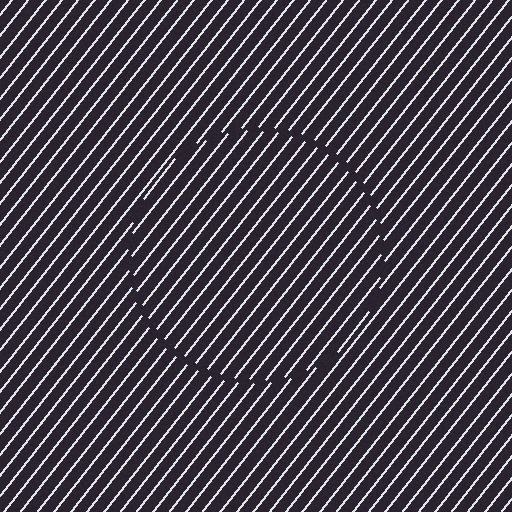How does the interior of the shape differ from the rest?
The interior of the shape contains the same grating, shifted by half a period — the contour is defined by the phase discontinuity where line-ends from the inner and outer gratings abut.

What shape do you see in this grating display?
An illusory circle. The interior of the shape contains the same grating, shifted by half a period — the contour is defined by the phase discontinuity where line-ends from the inner and outer gratings abut.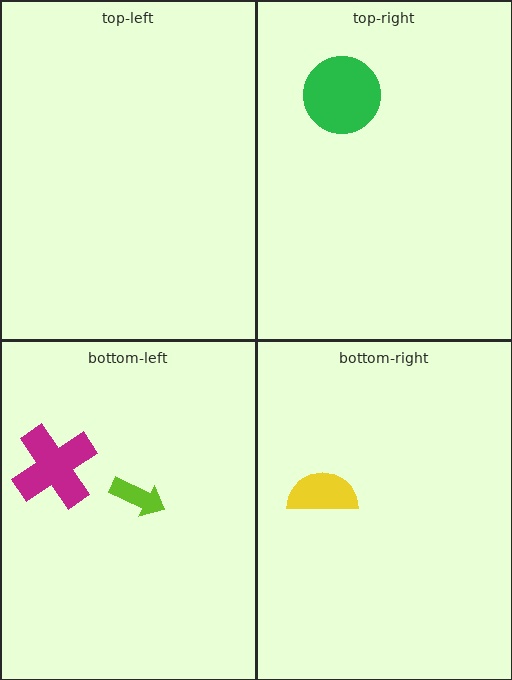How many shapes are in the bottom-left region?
2.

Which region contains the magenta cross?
The bottom-left region.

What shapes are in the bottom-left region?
The magenta cross, the lime arrow.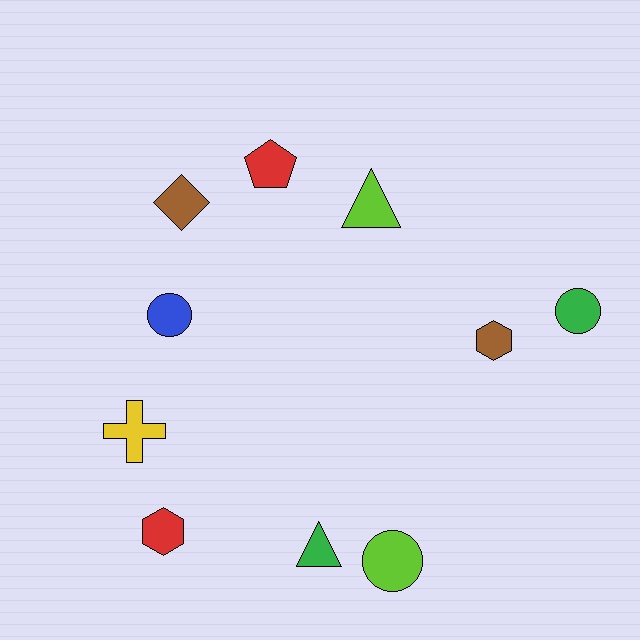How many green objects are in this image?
There are 2 green objects.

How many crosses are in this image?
There is 1 cross.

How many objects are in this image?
There are 10 objects.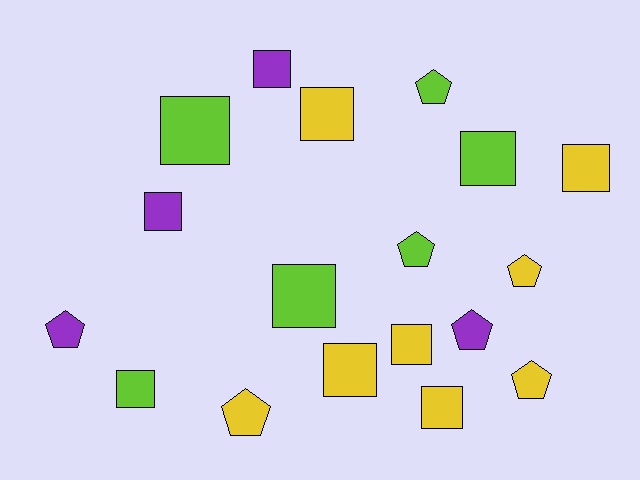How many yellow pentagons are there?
There are 3 yellow pentagons.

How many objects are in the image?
There are 18 objects.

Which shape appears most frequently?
Square, with 11 objects.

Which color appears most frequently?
Yellow, with 8 objects.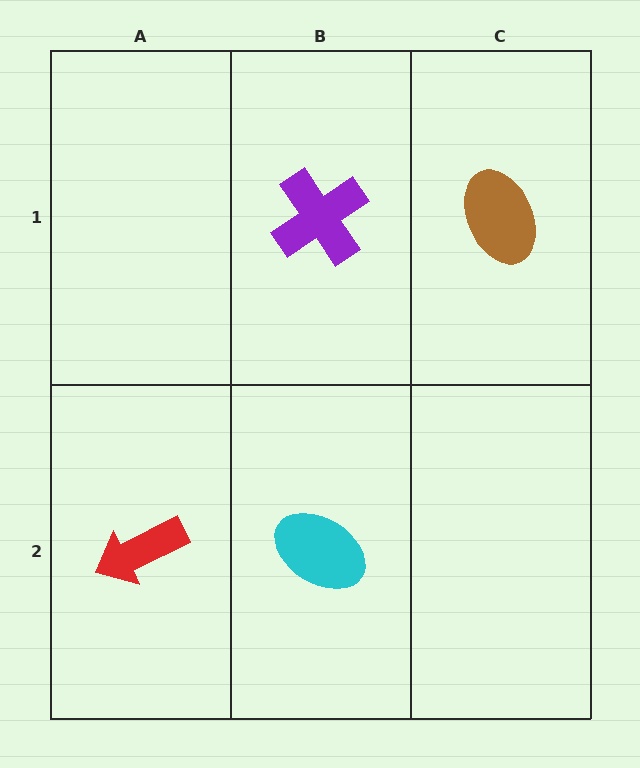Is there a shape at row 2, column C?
No, that cell is empty.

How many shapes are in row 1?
2 shapes.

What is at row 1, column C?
A brown ellipse.